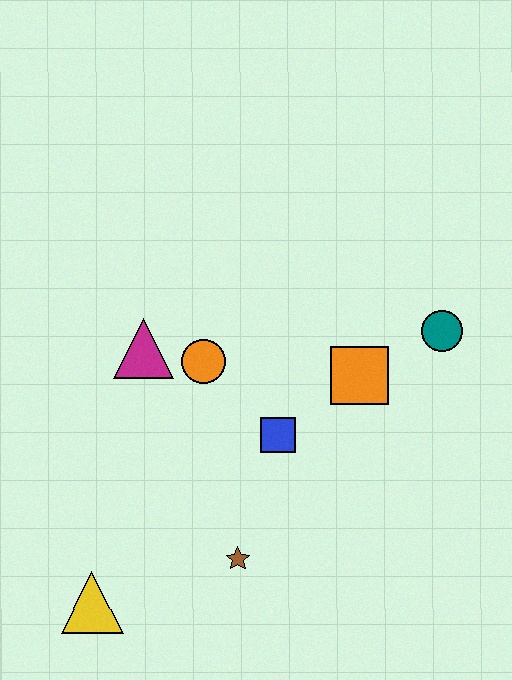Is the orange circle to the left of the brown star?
Yes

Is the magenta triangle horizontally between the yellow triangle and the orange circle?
Yes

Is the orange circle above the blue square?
Yes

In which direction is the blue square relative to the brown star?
The blue square is above the brown star.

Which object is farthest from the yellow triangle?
The teal circle is farthest from the yellow triangle.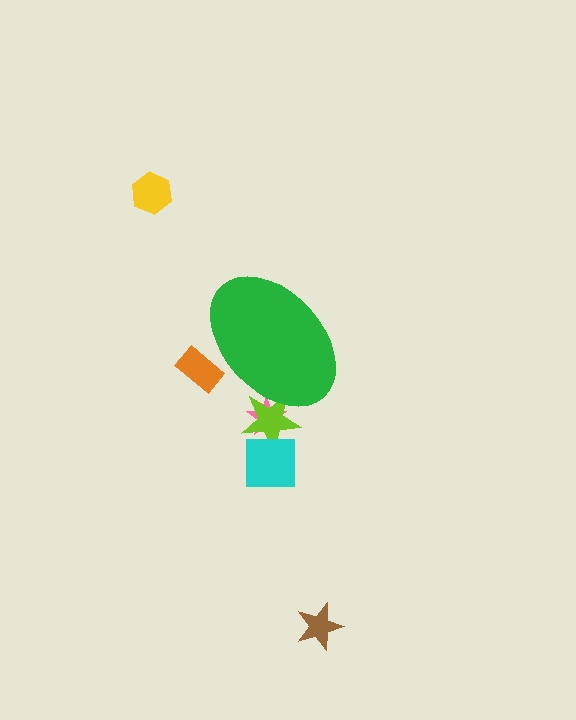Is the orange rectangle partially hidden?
Yes, the orange rectangle is partially hidden behind the green ellipse.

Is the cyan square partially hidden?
No, the cyan square is fully visible.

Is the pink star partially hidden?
Yes, the pink star is partially hidden behind the green ellipse.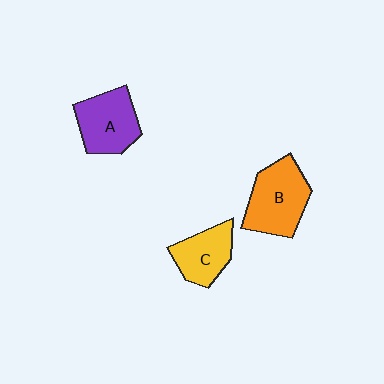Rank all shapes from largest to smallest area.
From largest to smallest: B (orange), A (purple), C (yellow).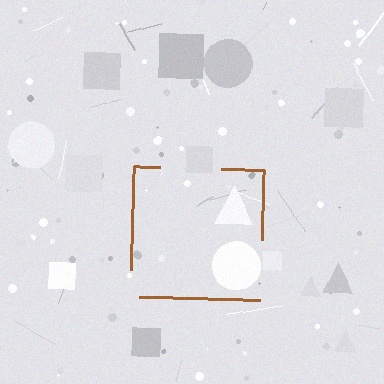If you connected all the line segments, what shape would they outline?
They would outline a square.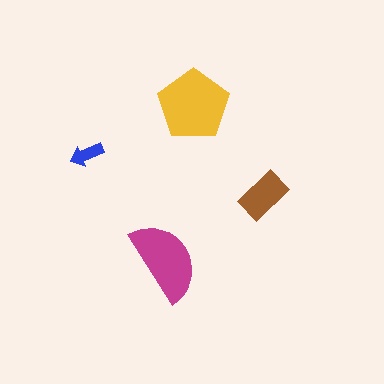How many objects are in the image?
There are 4 objects in the image.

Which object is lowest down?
The magenta semicircle is bottommost.